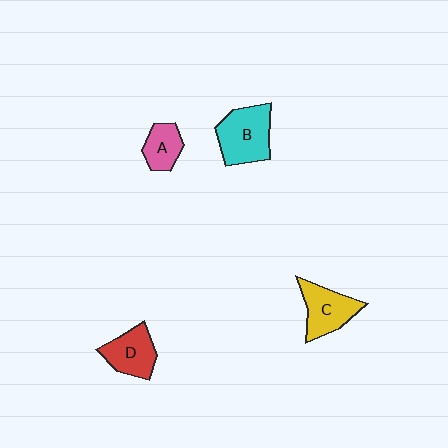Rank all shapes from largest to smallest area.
From largest to smallest: B (cyan), C (yellow), D (red), A (pink).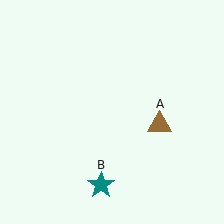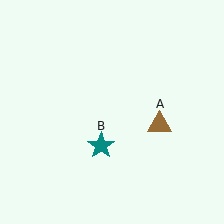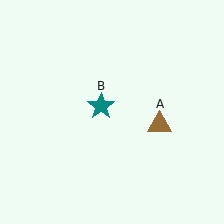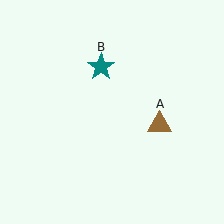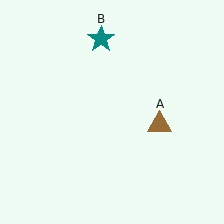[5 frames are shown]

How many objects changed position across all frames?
1 object changed position: teal star (object B).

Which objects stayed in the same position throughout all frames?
Brown triangle (object A) remained stationary.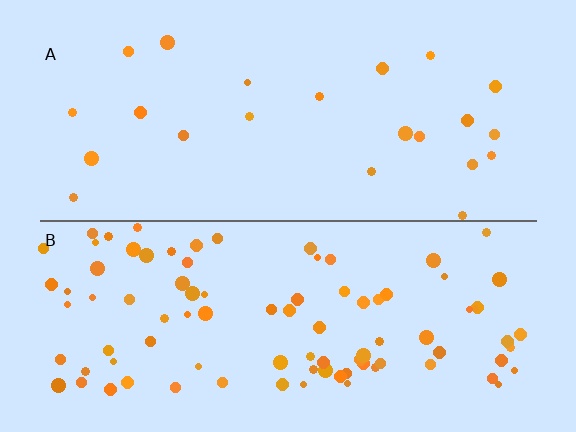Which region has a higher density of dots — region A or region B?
B (the bottom).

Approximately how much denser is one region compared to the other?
Approximately 4.0× — region B over region A.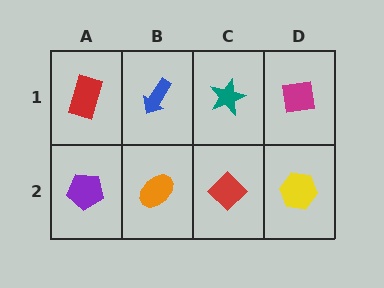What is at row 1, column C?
A teal star.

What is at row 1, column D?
A magenta square.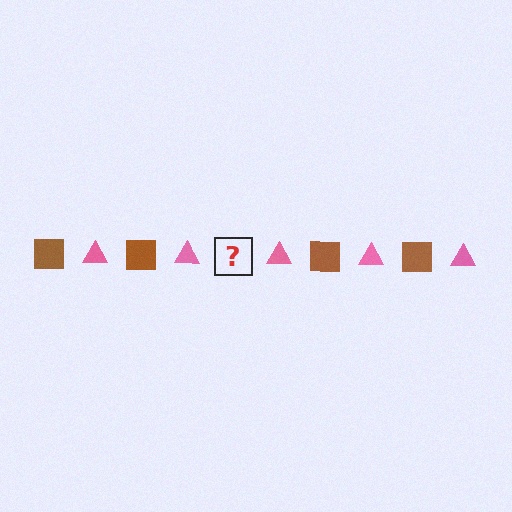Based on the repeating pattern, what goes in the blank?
The blank should be a brown square.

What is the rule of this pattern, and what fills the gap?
The rule is that the pattern alternates between brown square and pink triangle. The gap should be filled with a brown square.